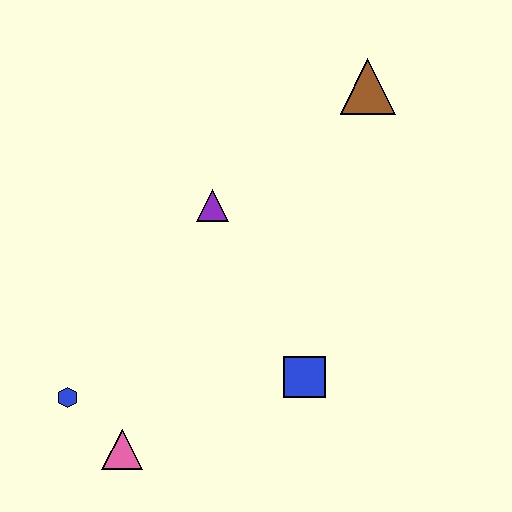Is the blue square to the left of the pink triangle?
No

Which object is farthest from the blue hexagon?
The brown triangle is farthest from the blue hexagon.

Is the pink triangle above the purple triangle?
No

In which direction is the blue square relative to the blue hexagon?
The blue square is to the right of the blue hexagon.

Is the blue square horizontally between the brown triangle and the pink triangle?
Yes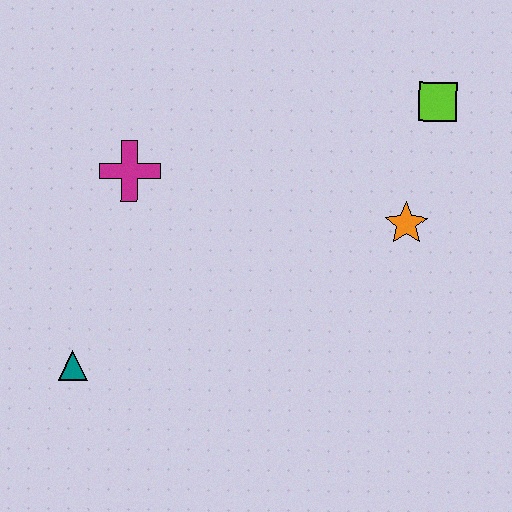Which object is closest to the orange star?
The lime square is closest to the orange star.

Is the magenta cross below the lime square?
Yes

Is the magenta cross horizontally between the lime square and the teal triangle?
Yes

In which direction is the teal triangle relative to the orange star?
The teal triangle is to the left of the orange star.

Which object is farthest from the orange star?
The teal triangle is farthest from the orange star.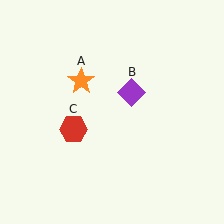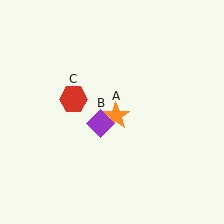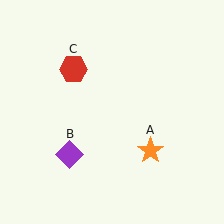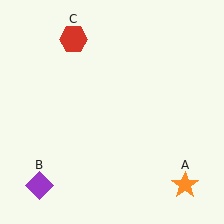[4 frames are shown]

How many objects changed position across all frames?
3 objects changed position: orange star (object A), purple diamond (object B), red hexagon (object C).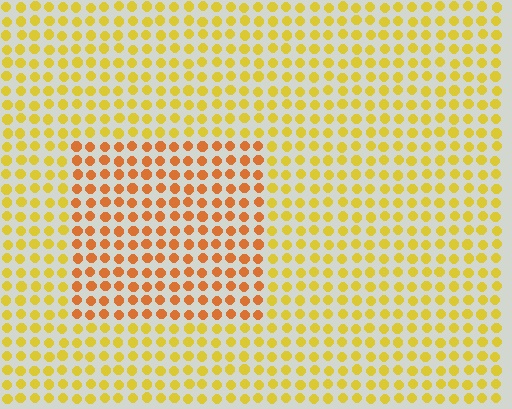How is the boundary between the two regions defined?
The boundary is defined purely by a slight shift in hue (about 31 degrees). Spacing, size, and orientation are identical on both sides.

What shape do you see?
I see a rectangle.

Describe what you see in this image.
The image is filled with small yellow elements in a uniform arrangement. A rectangle-shaped region is visible where the elements are tinted to a slightly different hue, forming a subtle color boundary.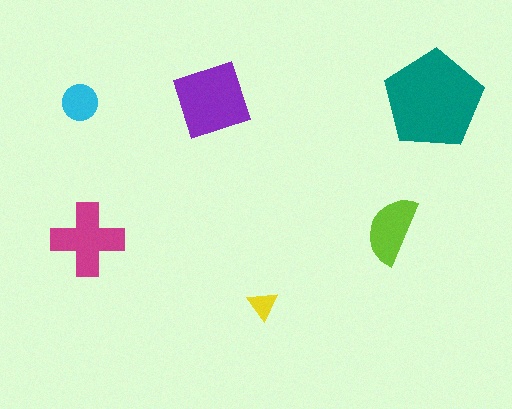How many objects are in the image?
There are 6 objects in the image.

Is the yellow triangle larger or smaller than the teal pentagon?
Smaller.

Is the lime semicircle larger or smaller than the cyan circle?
Larger.